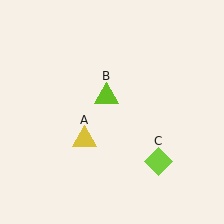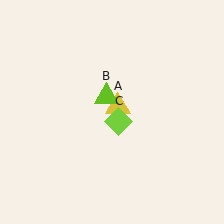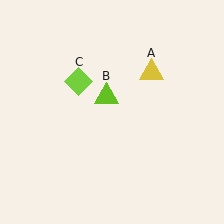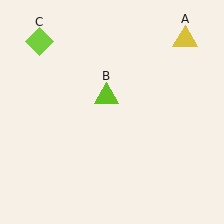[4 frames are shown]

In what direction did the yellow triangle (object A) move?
The yellow triangle (object A) moved up and to the right.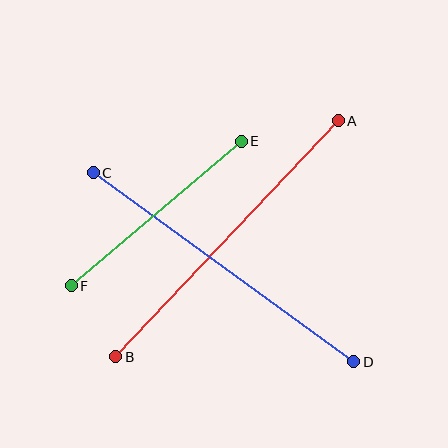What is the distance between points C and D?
The distance is approximately 322 pixels.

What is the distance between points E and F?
The distance is approximately 223 pixels.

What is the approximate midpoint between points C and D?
The midpoint is at approximately (224, 267) pixels.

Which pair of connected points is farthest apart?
Points A and B are farthest apart.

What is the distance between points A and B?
The distance is approximately 325 pixels.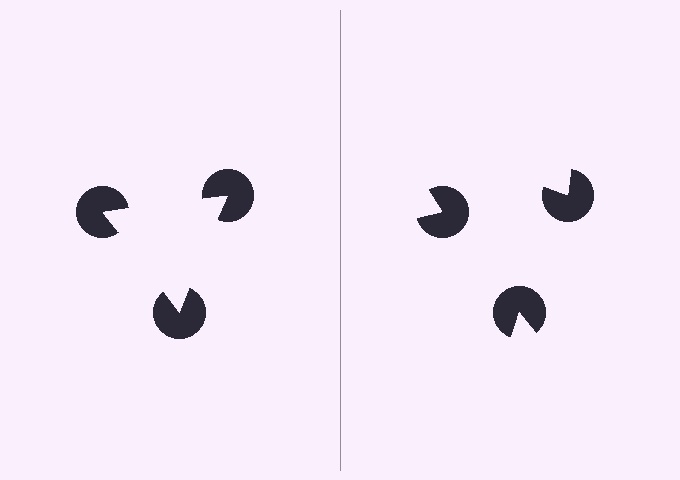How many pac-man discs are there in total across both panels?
6 — 3 on each side.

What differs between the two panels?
The pac-man discs are positioned identically on both sides; only the wedge orientations differ. On the left they align to a triangle; on the right they are misaligned.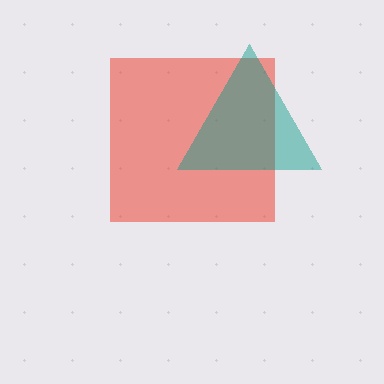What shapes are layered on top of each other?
The layered shapes are: a red square, a teal triangle.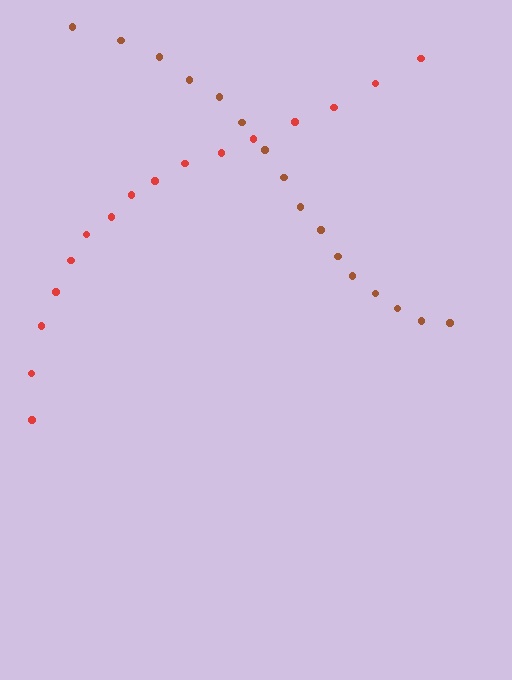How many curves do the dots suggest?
There are 2 distinct paths.